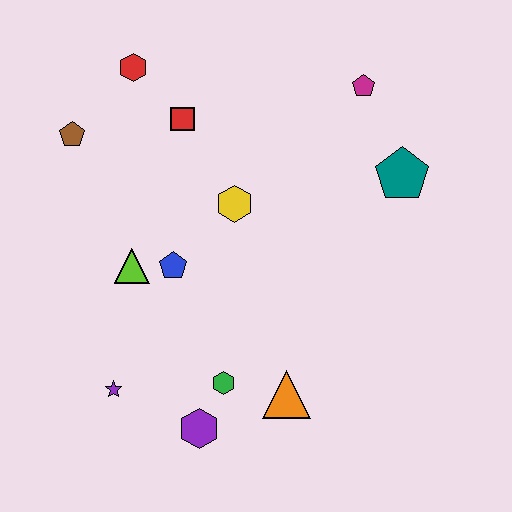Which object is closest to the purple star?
The purple hexagon is closest to the purple star.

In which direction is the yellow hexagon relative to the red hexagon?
The yellow hexagon is below the red hexagon.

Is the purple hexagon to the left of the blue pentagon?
No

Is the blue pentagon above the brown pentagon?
No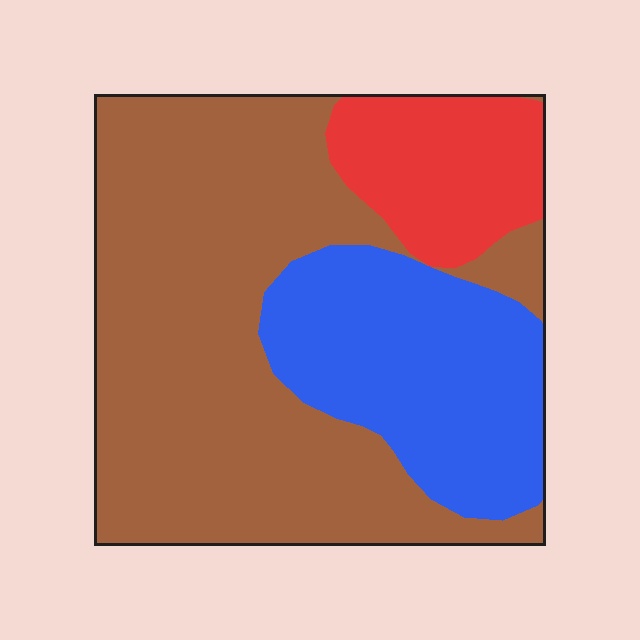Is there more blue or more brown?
Brown.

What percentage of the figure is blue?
Blue covers 26% of the figure.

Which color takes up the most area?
Brown, at roughly 60%.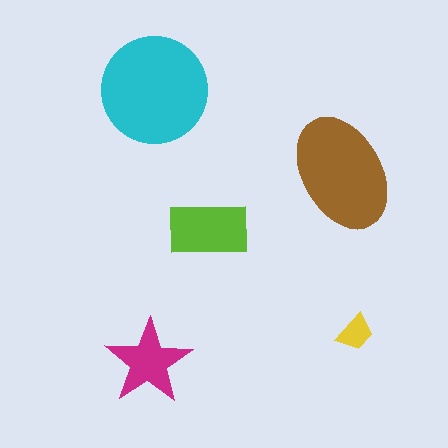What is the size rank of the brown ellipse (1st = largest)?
2nd.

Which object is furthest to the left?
The magenta star is leftmost.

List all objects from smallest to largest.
The yellow trapezoid, the magenta star, the lime rectangle, the brown ellipse, the cyan circle.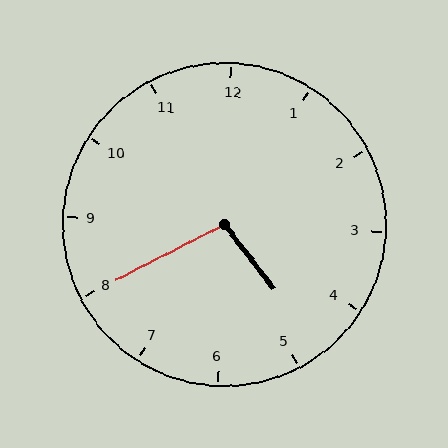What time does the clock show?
4:40.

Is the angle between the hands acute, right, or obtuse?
It is obtuse.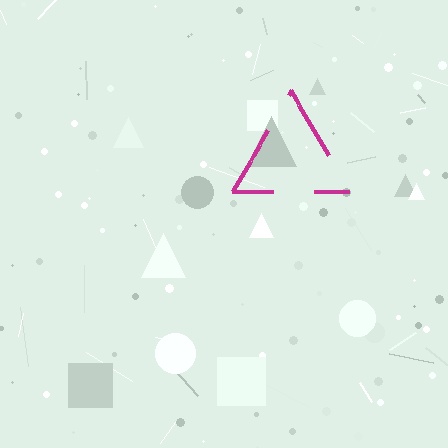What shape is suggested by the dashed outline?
The dashed outline suggests a triangle.